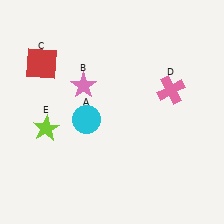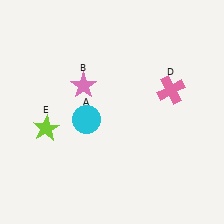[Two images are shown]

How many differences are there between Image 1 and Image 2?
There is 1 difference between the two images.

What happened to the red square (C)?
The red square (C) was removed in Image 2. It was in the top-left area of Image 1.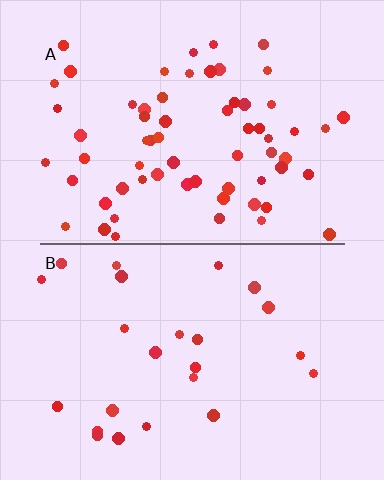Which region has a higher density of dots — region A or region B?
A (the top).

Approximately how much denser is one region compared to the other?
Approximately 2.6× — region A over region B.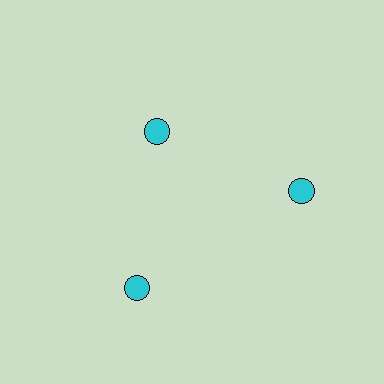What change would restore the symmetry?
The symmetry would be restored by moving it outward, back onto the ring so that all 3 circles sit at equal angles and equal distance from the center.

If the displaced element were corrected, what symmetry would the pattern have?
It would have 3-fold rotational symmetry — the pattern would map onto itself every 120 degrees.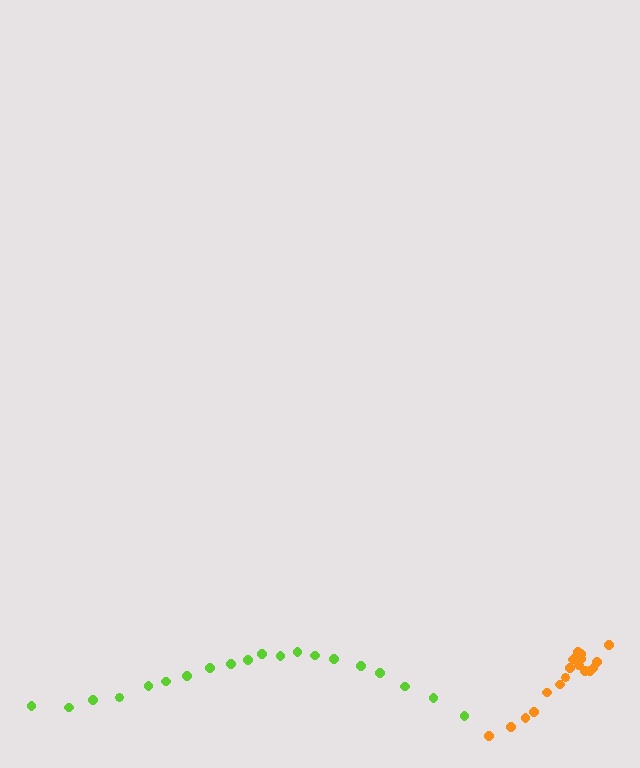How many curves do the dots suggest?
There are 2 distinct paths.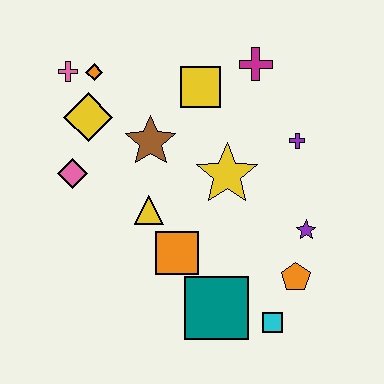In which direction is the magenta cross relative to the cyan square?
The magenta cross is above the cyan square.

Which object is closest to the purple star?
The orange pentagon is closest to the purple star.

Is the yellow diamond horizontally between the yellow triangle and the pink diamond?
Yes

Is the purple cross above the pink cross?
No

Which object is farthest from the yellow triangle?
The magenta cross is farthest from the yellow triangle.